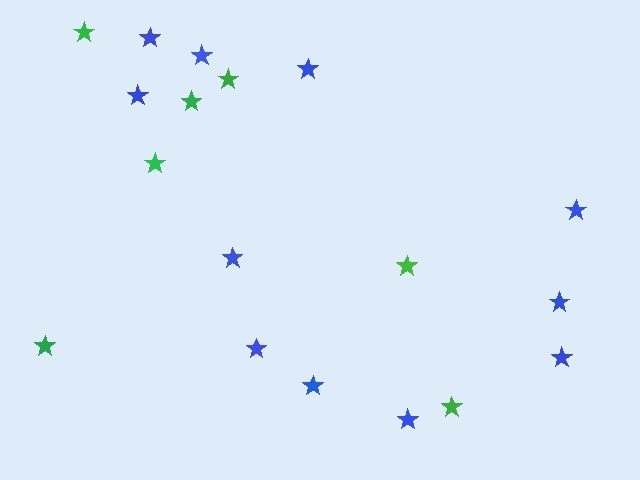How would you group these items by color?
There are 2 groups: one group of green stars (7) and one group of blue stars (11).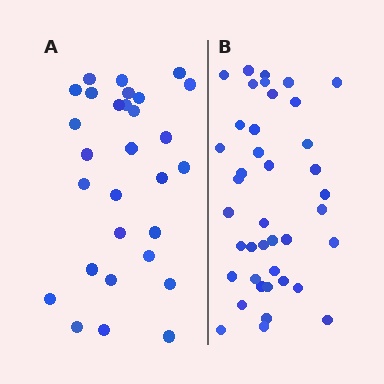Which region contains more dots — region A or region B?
Region B (the right region) has more dots.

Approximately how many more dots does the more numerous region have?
Region B has roughly 12 or so more dots than region A.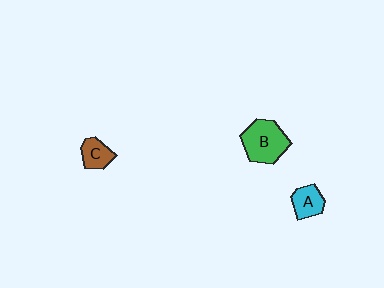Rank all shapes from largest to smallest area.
From largest to smallest: B (green), A (cyan), C (brown).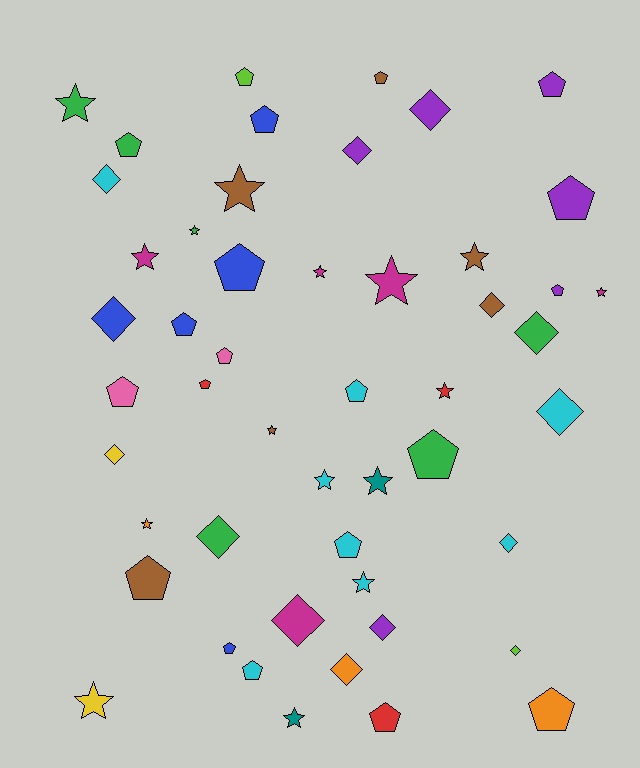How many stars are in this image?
There are 16 stars.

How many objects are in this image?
There are 50 objects.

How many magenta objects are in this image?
There are 5 magenta objects.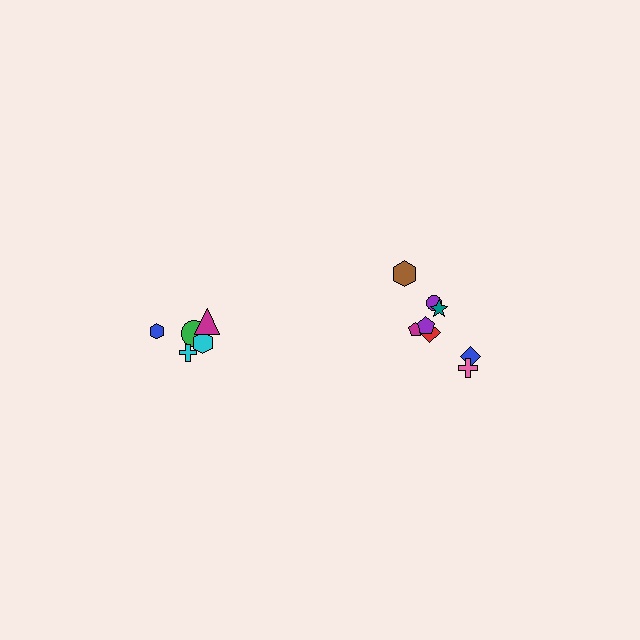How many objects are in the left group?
There are 5 objects.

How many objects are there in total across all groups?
There are 13 objects.